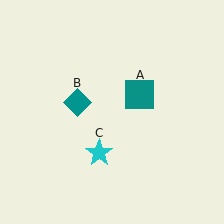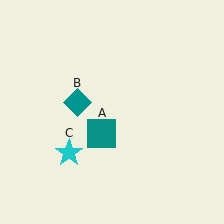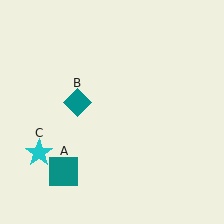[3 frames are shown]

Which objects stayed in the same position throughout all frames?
Teal diamond (object B) remained stationary.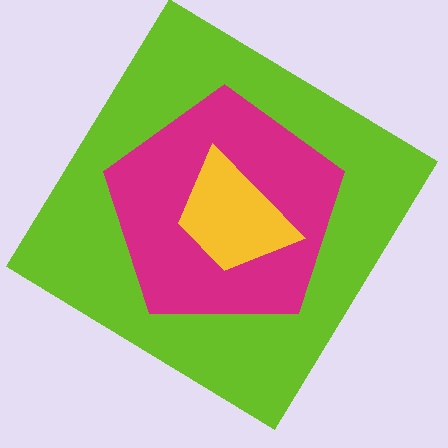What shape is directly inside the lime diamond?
The magenta pentagon.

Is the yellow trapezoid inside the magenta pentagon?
Yes.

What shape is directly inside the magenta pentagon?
The yellow trapezoid.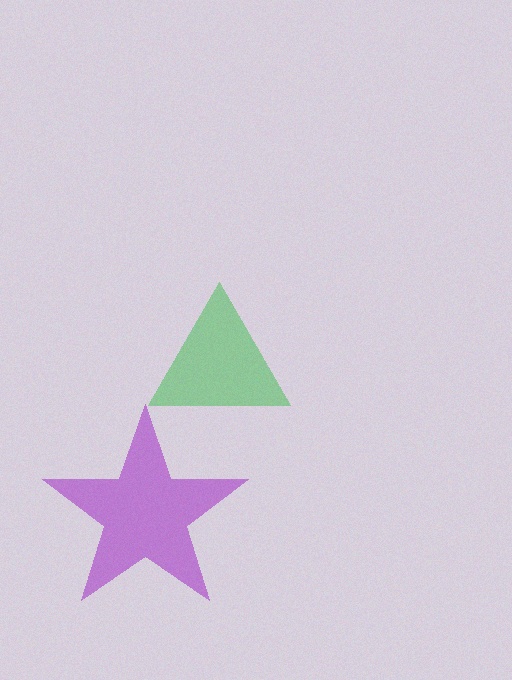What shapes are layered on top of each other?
The layered shapes are: a purple star, a green triangle.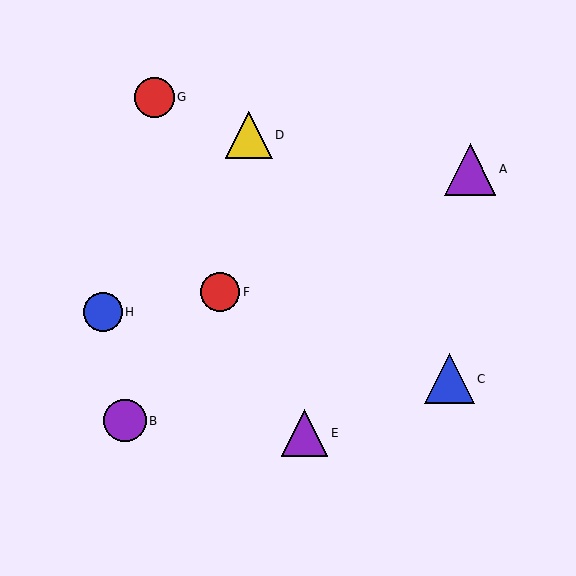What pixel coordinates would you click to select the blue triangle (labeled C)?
Click at (449, 379) to select the blue triangle C.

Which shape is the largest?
The purple triangle (labeled A) is the largest.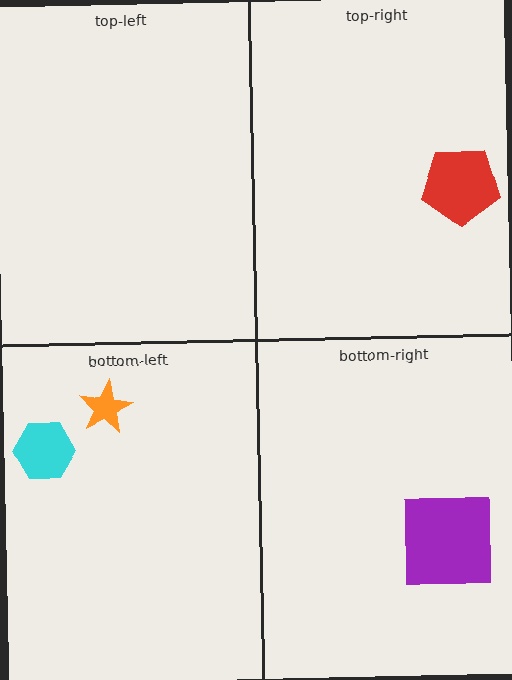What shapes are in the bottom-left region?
The orange star, the cyan hexagon.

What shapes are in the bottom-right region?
The purple square.